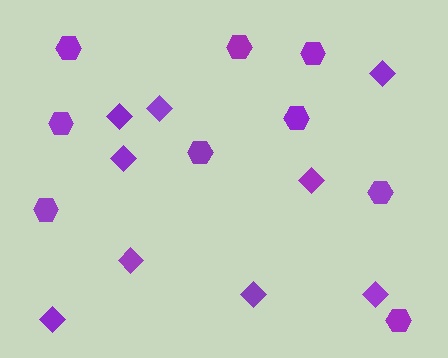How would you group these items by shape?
There are 2 groups: one group of diamonds (9) and one group of hexagons (9).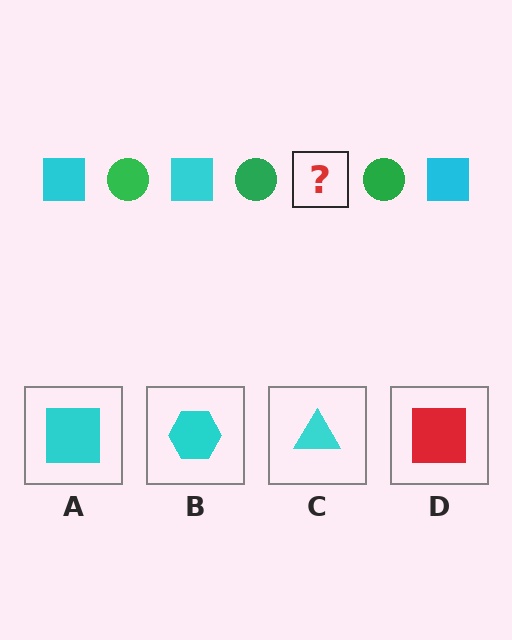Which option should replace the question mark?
Option A.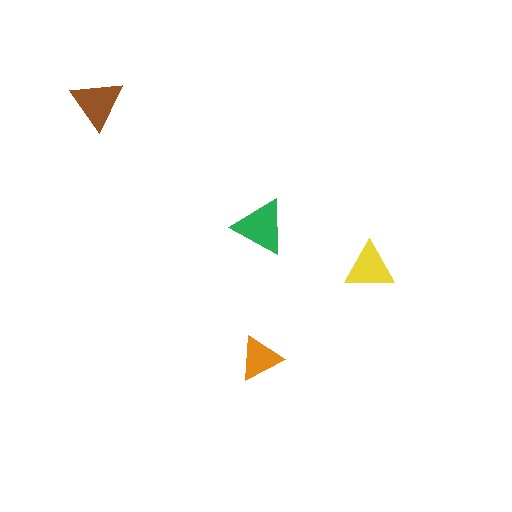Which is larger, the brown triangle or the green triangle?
The green one.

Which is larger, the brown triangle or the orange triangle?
The brown one.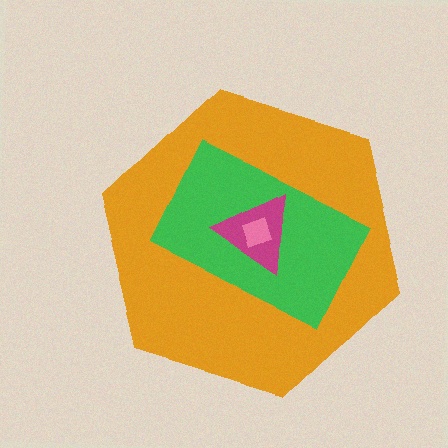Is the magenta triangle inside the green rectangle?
Yes.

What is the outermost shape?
The orange hexagon.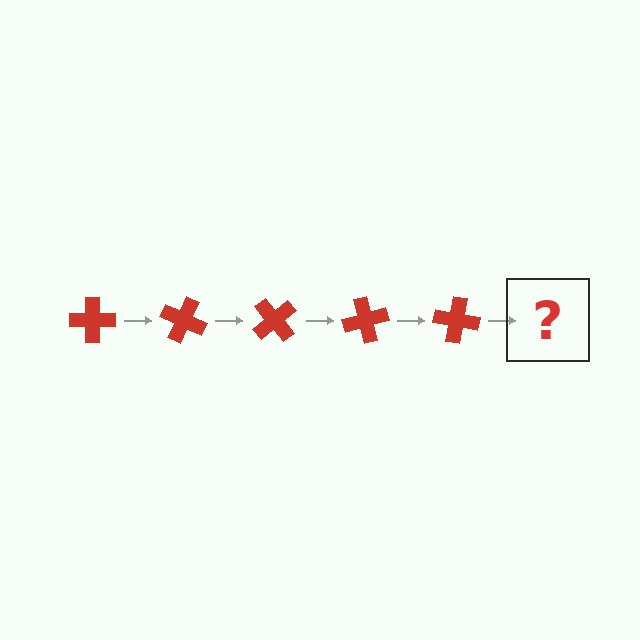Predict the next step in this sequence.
The next step is a red cross rotated 125 degrees.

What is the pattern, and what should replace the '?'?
The pattern is that the cross rotates 25 degrees each step. The '?' should be a red cross rotated 125 degrees.